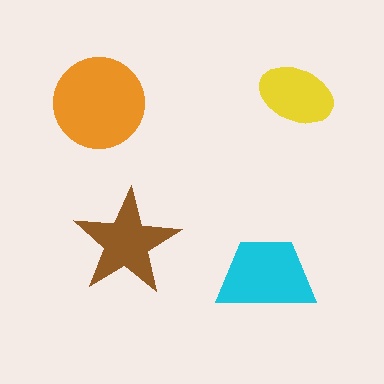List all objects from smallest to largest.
The yellow ellipse, the brown star, the cyan trapezoid, the orange circle.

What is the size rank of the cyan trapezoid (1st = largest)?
2nd.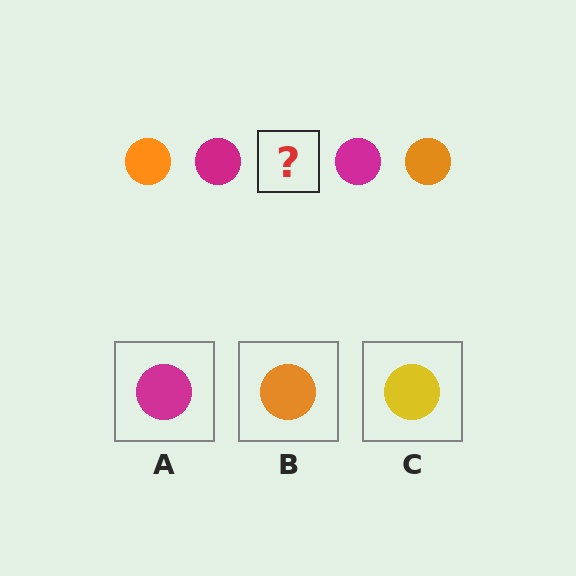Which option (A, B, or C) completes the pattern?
B.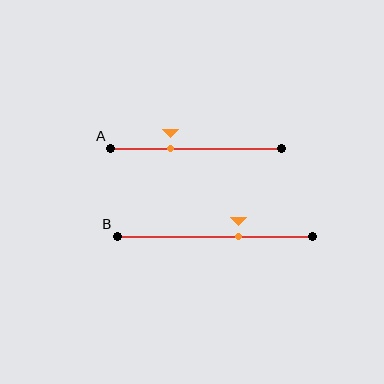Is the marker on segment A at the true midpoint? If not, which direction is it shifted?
No, the marker on segment A is shifted to the left by about 15% of the segment length.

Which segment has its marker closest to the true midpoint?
Segment B has its marker closest to the true midpoint.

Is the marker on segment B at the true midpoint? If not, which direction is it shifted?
No, the marker on segment B is shifted to the right by about 12% of the segment length.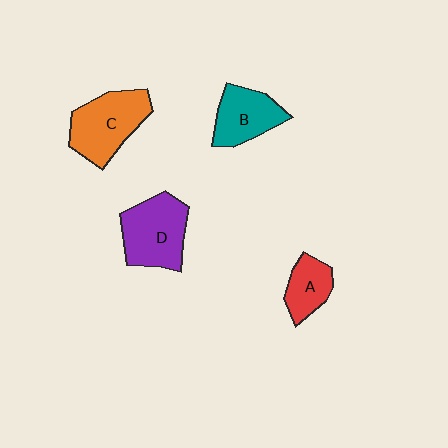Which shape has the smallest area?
Shape A (red).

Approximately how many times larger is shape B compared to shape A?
Approximately 1.4 times.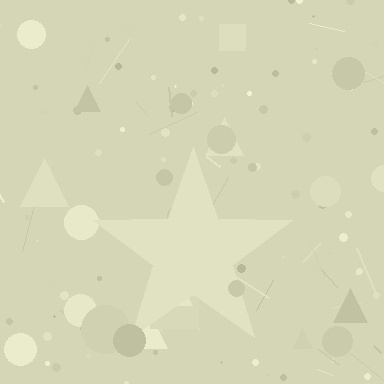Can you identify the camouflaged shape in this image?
The camouflaged shape is a star.